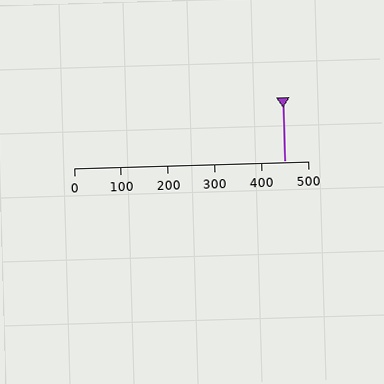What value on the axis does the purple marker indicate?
The marker indicates approximately 450.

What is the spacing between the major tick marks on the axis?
The major ticks are spaced 100 apart.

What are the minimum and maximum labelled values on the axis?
The axis runs from 0 to 500.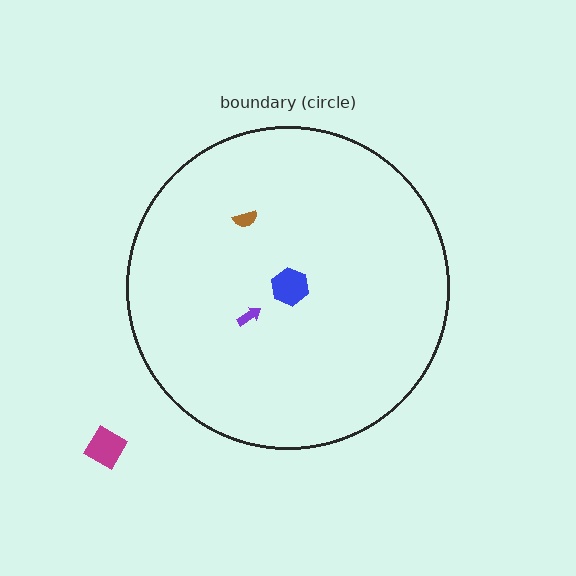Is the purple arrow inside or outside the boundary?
Inside.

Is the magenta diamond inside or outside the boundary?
Outside.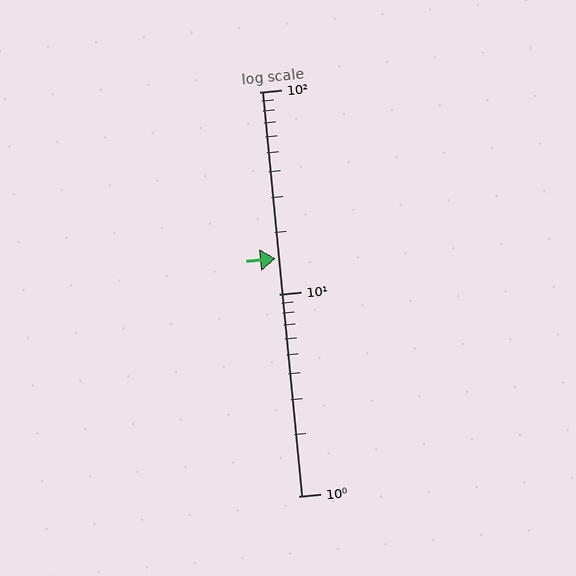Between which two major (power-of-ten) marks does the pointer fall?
The pointer is between 10 and 100.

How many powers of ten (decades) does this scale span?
The scale spans 2 decades, from 1 to 100.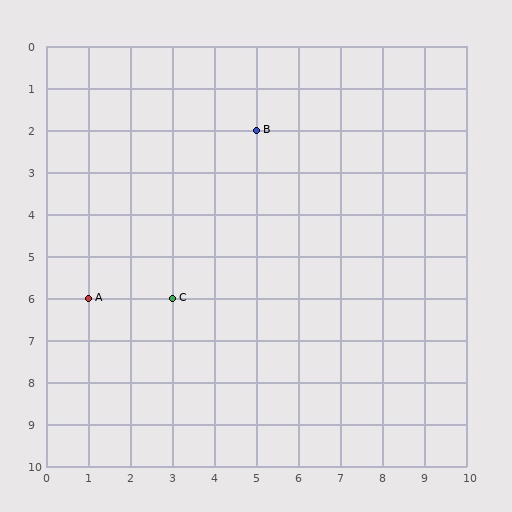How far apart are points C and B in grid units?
Points C and B are 2 columns and 4 rows apart (about 4.5 grid units diagonally).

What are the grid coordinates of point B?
Point B is at grid coordinates (5, 2).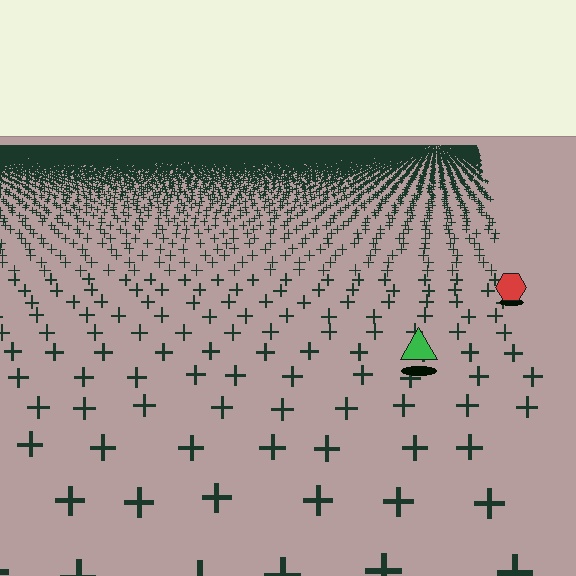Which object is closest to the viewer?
The green triangle is closest. The texture marks near it are larger and more spread out.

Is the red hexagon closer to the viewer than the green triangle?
No. The green triangle is closer — you can tell from the texture gradient: the ground texture is coarser near it.